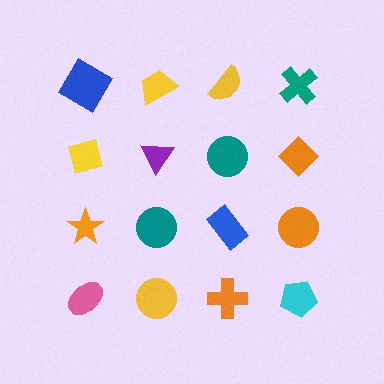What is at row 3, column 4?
An orange circle.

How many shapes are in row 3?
4 shapes.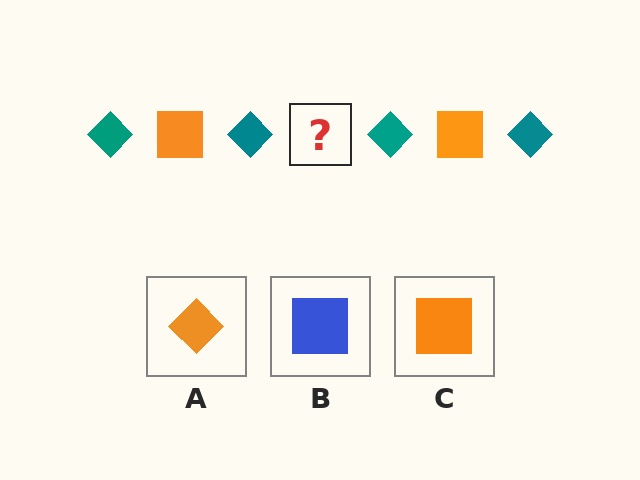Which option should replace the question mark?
Option C.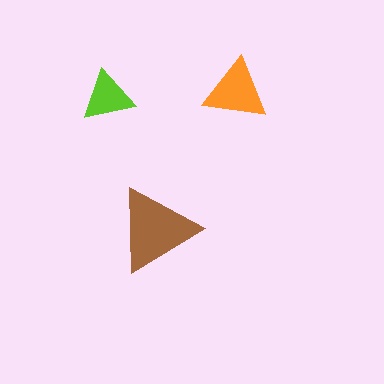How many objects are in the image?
There are 3 objects in the image.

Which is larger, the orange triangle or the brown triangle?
The brown one.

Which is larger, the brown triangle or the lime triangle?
The brown one.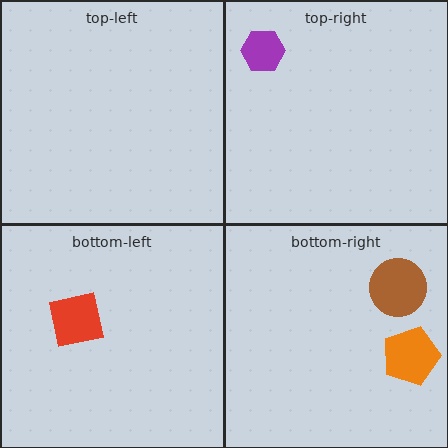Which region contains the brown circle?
The bottom-right region.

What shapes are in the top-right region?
The purple hexagon.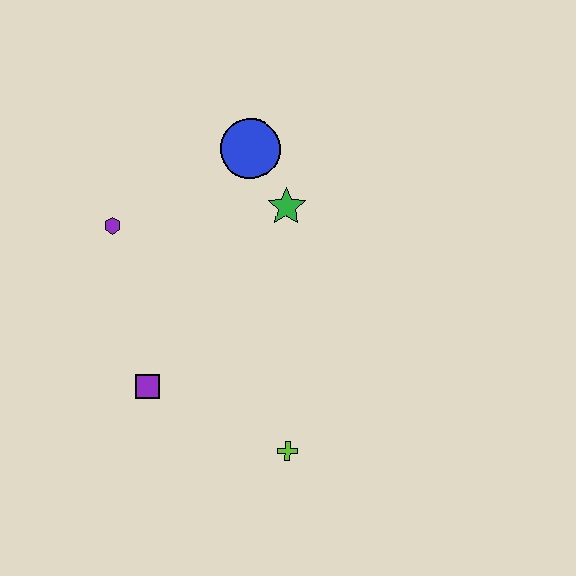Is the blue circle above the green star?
Yes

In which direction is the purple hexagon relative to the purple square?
The purple hexagon is above the purple square.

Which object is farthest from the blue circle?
The lime cross is farthest from the blue circle.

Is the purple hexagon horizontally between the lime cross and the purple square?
No